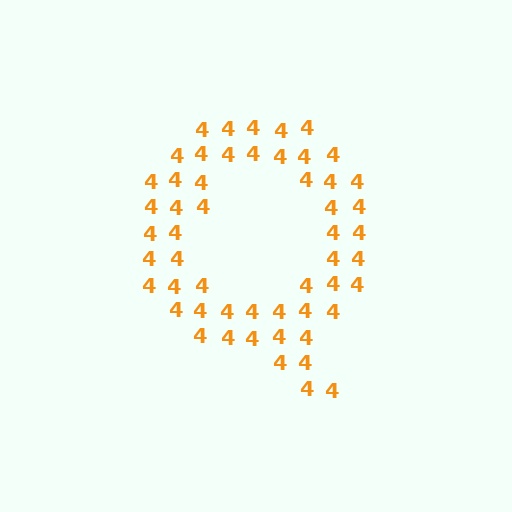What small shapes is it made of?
It is made of small digit 4's.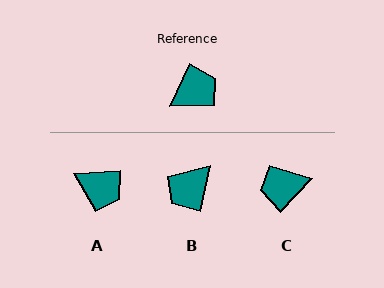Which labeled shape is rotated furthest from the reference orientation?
B, about 166 degrees away.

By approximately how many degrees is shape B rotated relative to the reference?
Approximately 166 degrees clockwise.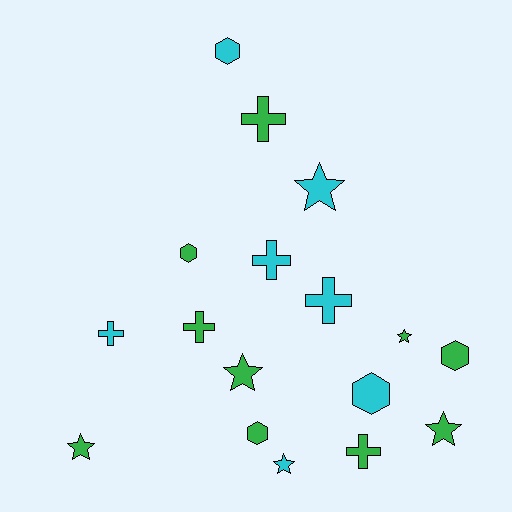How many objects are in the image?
There are 17 objects.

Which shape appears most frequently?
Cross, with 6 objects.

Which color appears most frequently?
Green, with 10 objects.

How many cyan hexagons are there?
There are 2 cyan hexagons.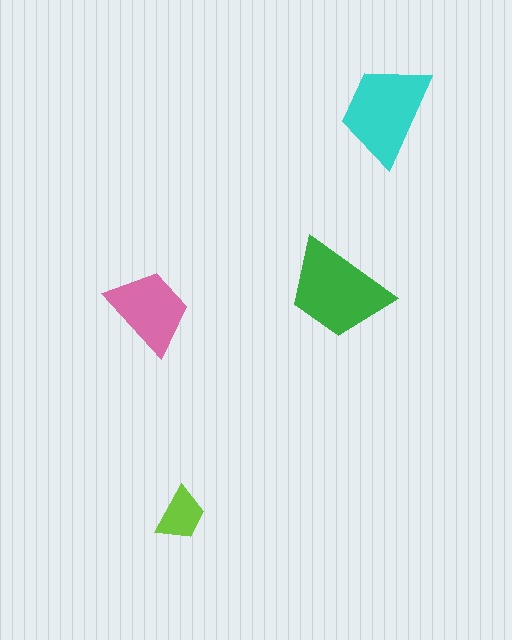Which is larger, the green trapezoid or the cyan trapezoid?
The green one.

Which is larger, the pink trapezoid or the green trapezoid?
The green one.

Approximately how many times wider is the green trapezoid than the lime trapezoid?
About 2 times wider.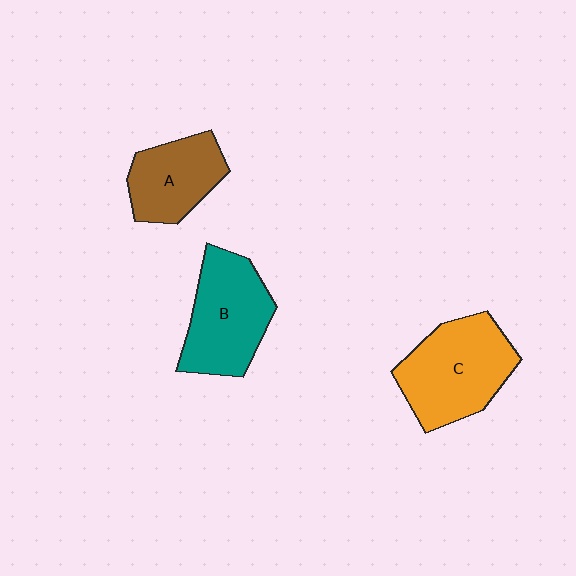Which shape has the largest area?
Shape C (orange).